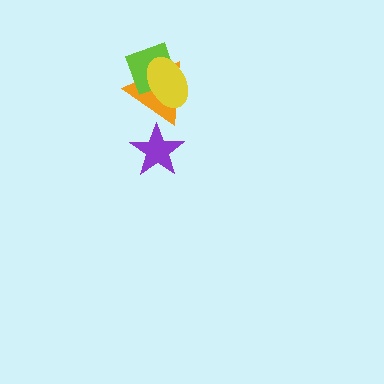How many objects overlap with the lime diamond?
2 objects overlap with the lime diamond.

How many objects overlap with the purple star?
1 object overlaps with the purple star.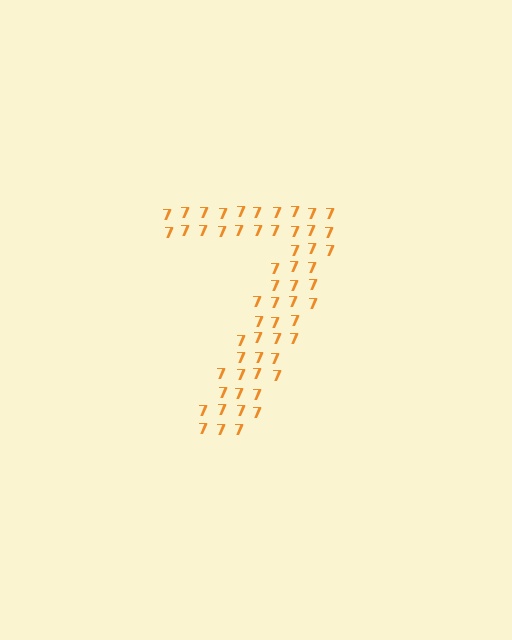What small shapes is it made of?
It is made of small digit 7's.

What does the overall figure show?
The overall figure shows the digit 7.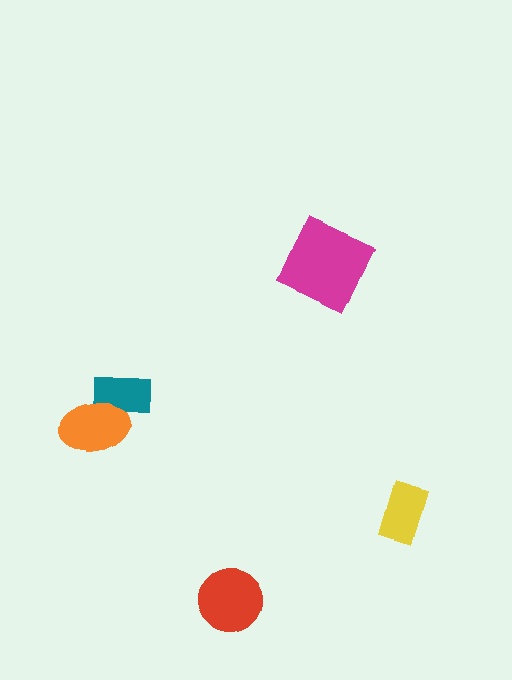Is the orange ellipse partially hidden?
No, no other shape covers it.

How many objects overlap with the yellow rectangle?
0 objects overlap with the yellow rectangle.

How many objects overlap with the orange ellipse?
1 object overlaps with the orange ellipse.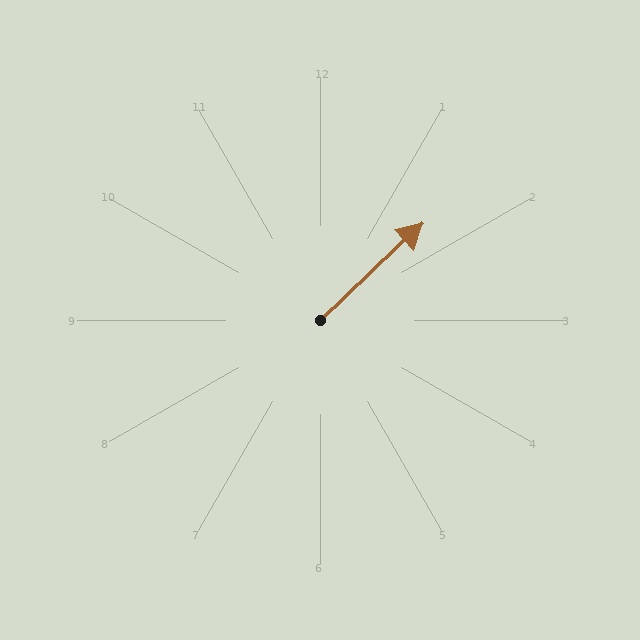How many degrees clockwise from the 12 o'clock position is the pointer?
Approximately 46 degrees.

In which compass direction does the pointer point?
Northeast.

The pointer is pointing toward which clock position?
Roughly 2 o'clock.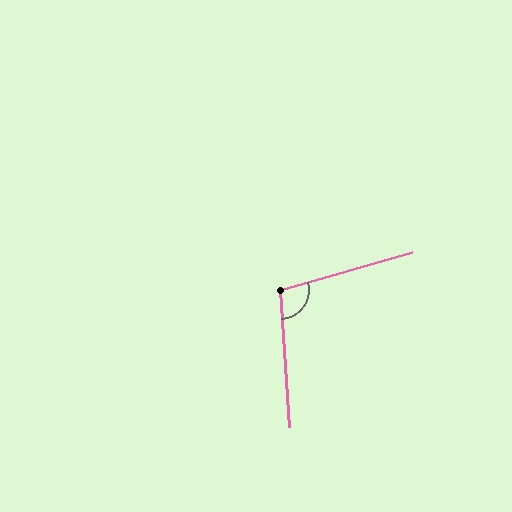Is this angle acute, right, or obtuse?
It is obtuse.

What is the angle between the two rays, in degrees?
Approximately 102 degrees.